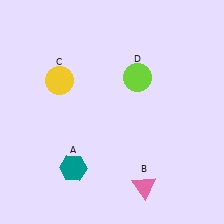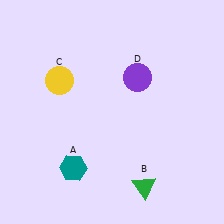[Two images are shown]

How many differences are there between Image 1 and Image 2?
There are 2 differences between the two images.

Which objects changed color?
B changed from pink to green. D changed from lime to purple.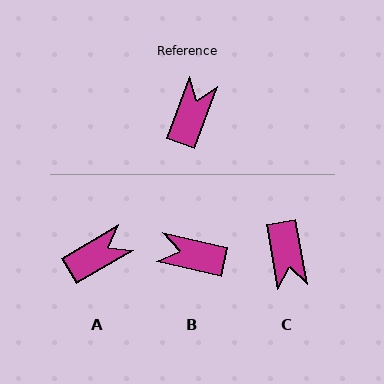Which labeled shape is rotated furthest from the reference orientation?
C, about 150 degrees away.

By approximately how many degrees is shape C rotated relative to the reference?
Approximately 150 degrees clockwise.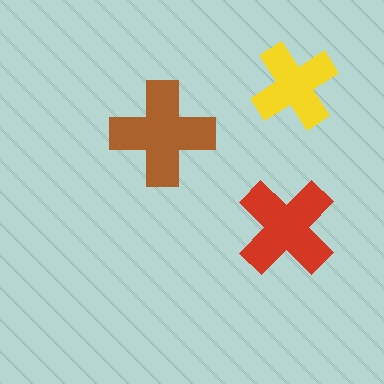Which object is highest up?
The yellow cross is topmost.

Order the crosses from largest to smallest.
the brown one, the red one, the yellow one.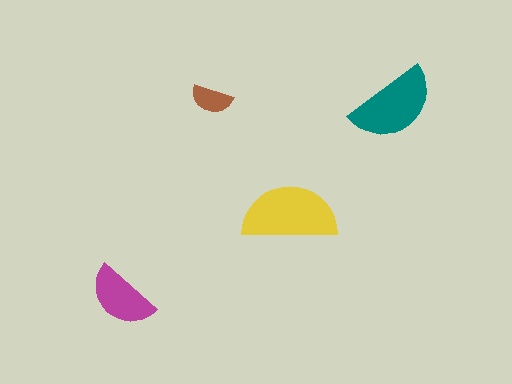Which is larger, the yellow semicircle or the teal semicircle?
The yellow one.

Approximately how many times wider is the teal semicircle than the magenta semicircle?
About 1.5 times wider.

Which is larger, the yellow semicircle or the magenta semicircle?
The yellow one.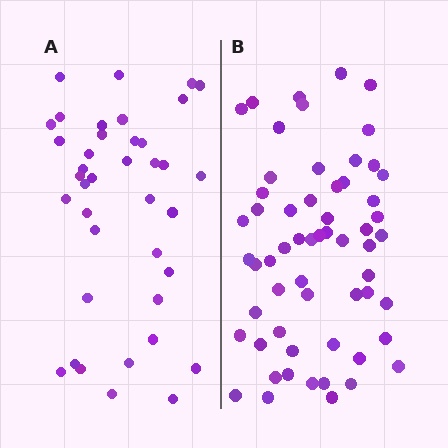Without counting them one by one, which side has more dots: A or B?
Region B (the right region) has more dots.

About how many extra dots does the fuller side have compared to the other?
Region B has approximately 20 more dots than region A.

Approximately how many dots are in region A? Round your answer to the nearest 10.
About 40 dots. (The exact count is 39, which rounds to 40.)